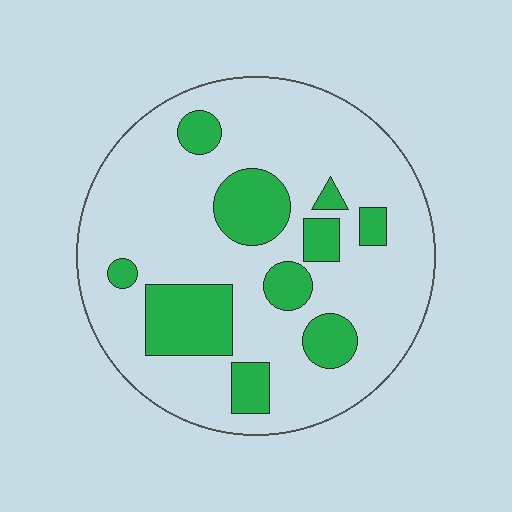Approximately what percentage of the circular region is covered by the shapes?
Approximately 25%.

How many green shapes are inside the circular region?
10.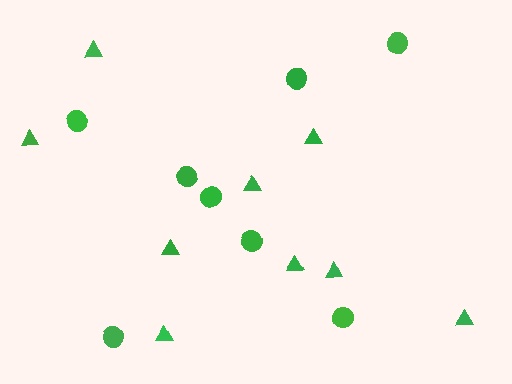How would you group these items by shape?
There are 2 groups: one group of circles (8) and one group of triangles (9).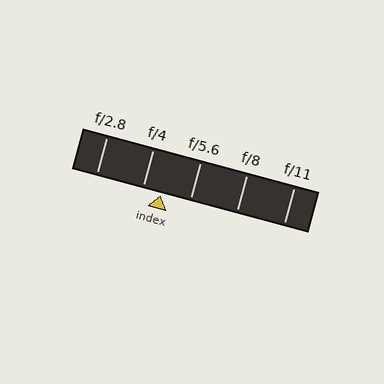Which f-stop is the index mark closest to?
The index mark is closest to f/4.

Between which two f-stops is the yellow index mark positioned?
The index mark is between f/4 and f/5.6.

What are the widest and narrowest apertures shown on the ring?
The widest aperture shown is f/2.8 and the narrowest is f/11.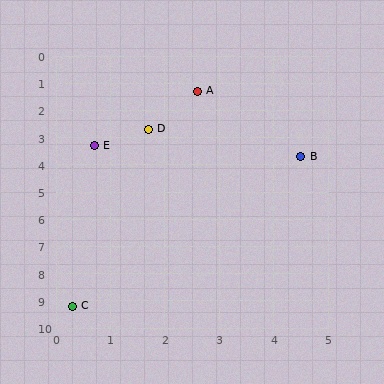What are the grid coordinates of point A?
Point A is at approximately (2.6, 1.3).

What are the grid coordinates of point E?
Point E is at approximately (0.7, 3.3).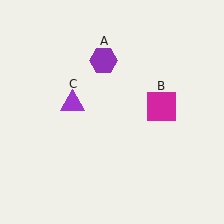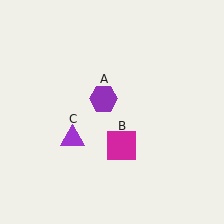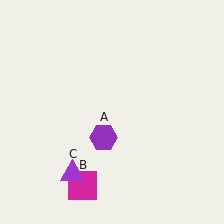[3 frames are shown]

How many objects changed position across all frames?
3 objects changed position: purple hexagon (object A), magenta square (object B), purple triangle (object C).